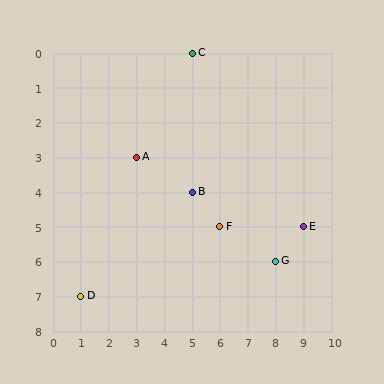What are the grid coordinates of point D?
Point D is at grid coordinates (1, 7).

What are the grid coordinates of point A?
Point A is at grid coordinates (3, 3).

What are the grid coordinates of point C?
Point C is at grid coordinates (5, 0).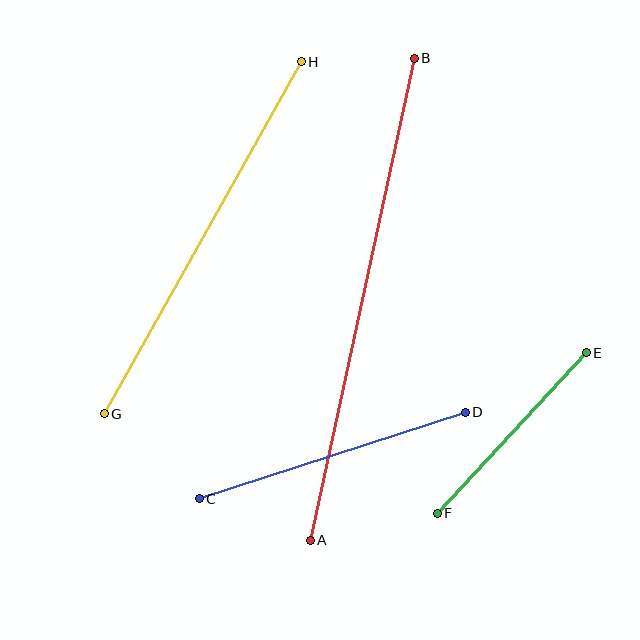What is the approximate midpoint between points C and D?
The midpoint is at approximately (332, 455) pixels.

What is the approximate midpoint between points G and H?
The midpoint is at approximately (203, 238) pixels.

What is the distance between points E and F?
The distance is approximately 219 pixels.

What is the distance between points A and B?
The distance is approximately 493 pixels.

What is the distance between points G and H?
The distance is approximately 403 pixels.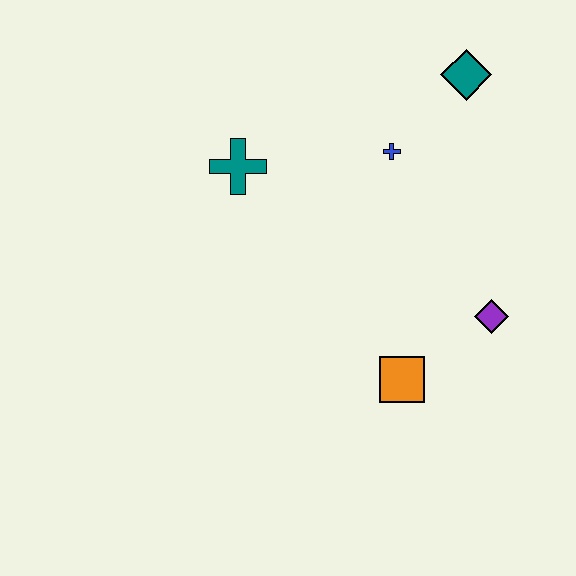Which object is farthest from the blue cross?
The orange square is farthest from the blue cross.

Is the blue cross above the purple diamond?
Yes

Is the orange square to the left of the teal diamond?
Yes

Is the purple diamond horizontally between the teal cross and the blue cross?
No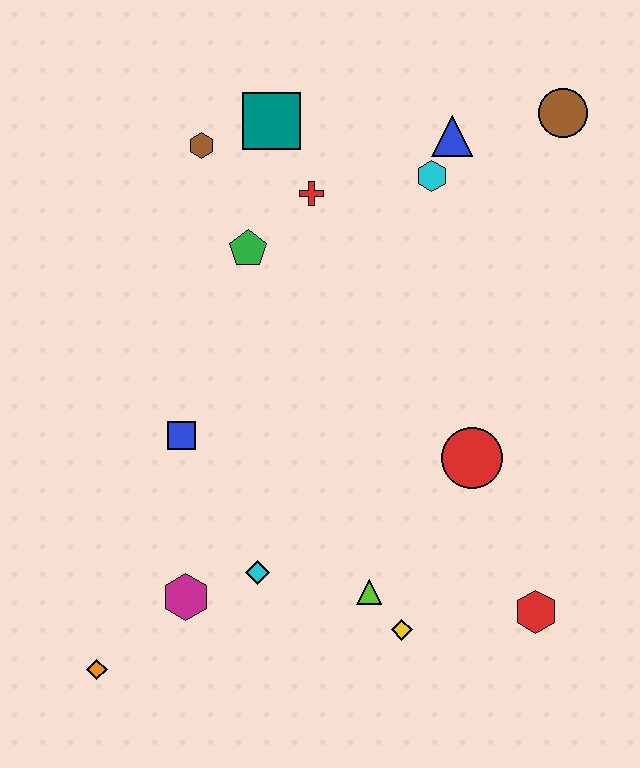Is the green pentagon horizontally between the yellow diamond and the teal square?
No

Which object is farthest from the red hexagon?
The brown hexagon is farthest from the red hexagon.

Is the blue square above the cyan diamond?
Yes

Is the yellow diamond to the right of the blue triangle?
No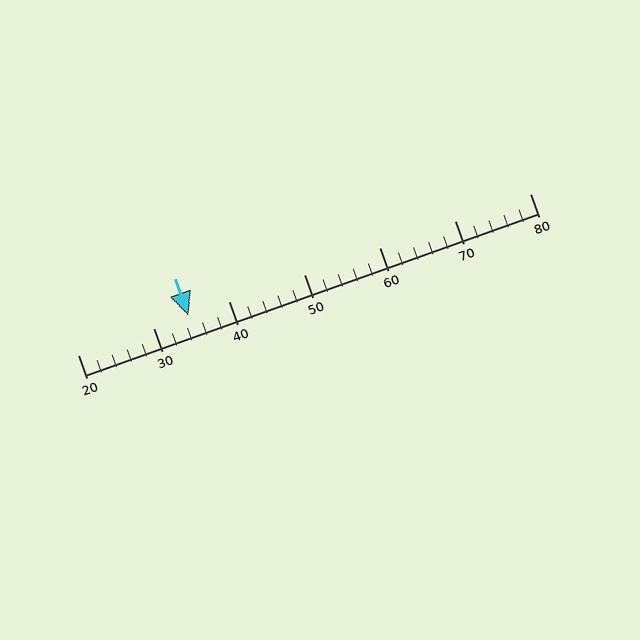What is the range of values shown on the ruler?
The ruler shows values from 20 to 80.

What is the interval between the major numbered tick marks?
The major tick marks are spaced 10 units apart.